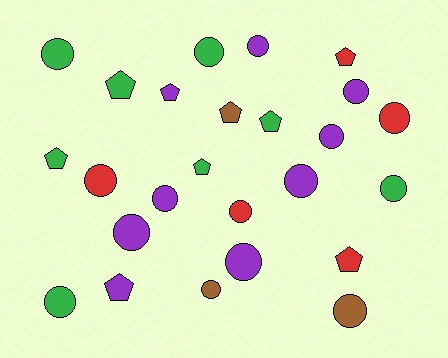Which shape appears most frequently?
Circle, with 16 objects.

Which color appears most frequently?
Purple, with 9 objects.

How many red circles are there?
There are 3 red circles.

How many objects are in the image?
There are 25 objects.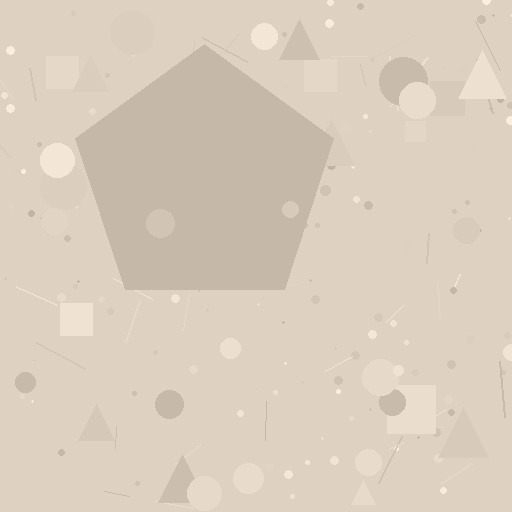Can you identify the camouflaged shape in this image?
The camouflaged shape is a pentagon.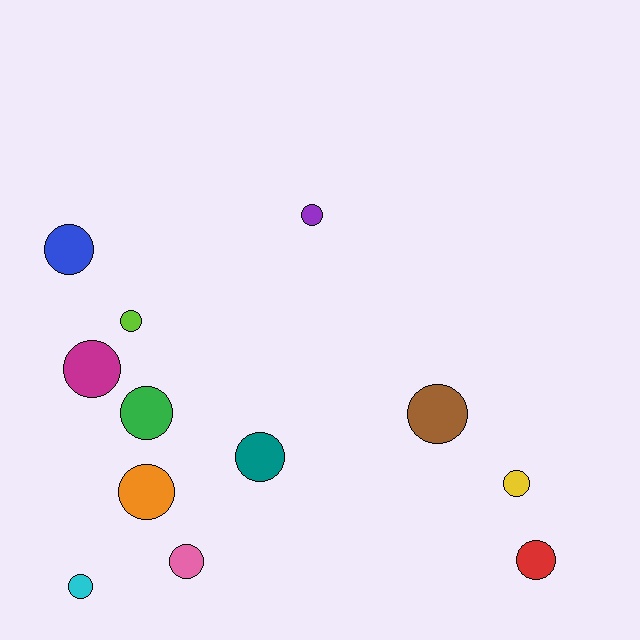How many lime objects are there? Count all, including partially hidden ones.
There is 1 lime object.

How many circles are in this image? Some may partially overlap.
There are 12 circles.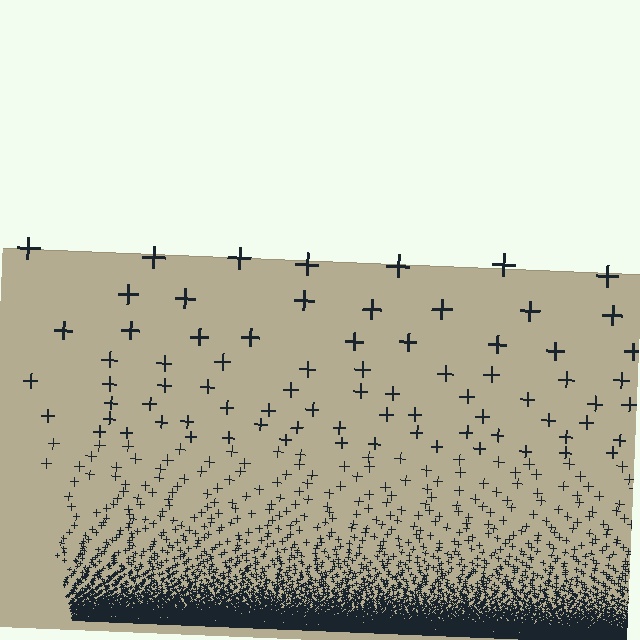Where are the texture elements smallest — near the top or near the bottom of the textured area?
Near the bottom.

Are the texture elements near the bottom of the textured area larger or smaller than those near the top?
Smaller. The gradient is inverted — elements near the bottom are smaller and denser.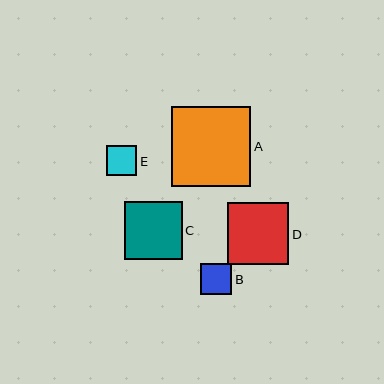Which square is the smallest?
Square E is the smallest with a size of approximately 31 pixels.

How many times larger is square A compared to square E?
Square A is approximately 2.6 times the size of square E.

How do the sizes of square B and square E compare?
Square B and square E are approximately the same size.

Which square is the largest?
Square A is the largest with a size of approximately 80 pixels.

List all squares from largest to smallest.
From largest to smallest: A, D, C, B, E.